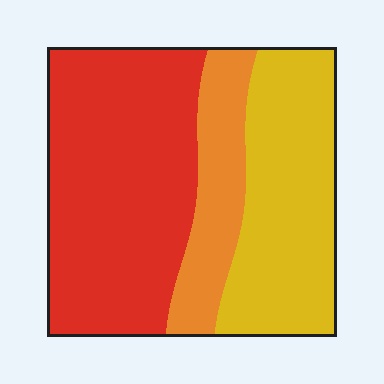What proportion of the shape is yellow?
Yellow takes up about one third (1/3) of the shape.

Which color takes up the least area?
Orange, at roughly 15%.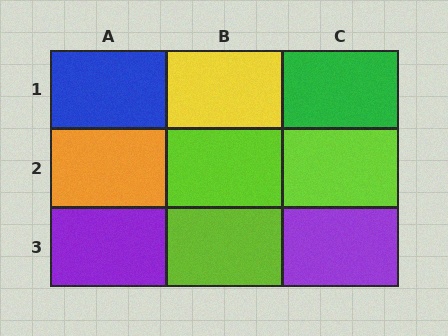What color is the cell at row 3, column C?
Purple.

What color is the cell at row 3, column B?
Lime.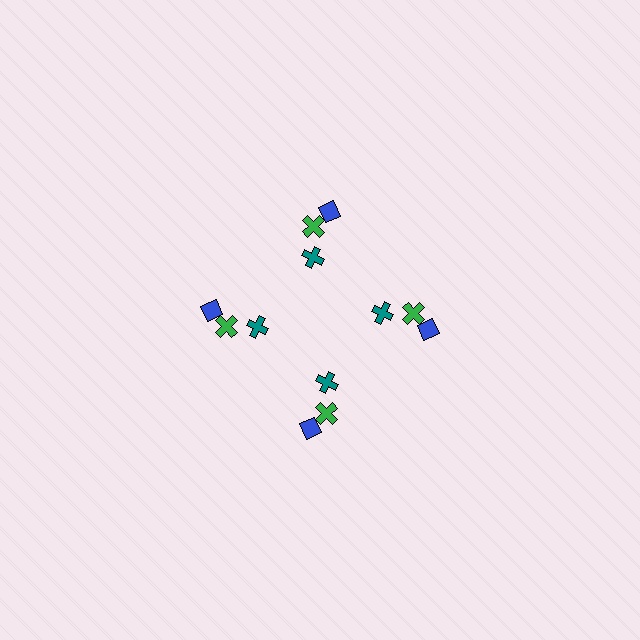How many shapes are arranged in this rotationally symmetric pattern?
There are 12 shapes, arranged in 4 groups of 3.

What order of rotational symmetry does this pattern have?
This pattern has 4-fold rotational symmetry.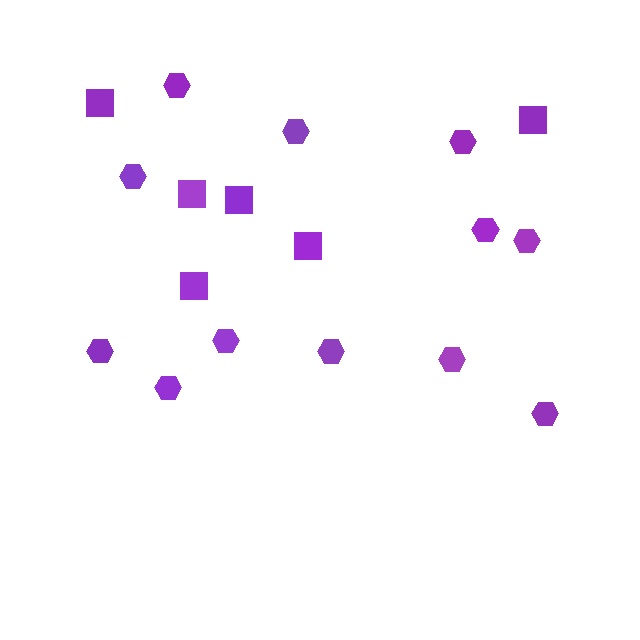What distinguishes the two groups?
There are 2 groups: one group of hexagons (12) and one group of squares (6).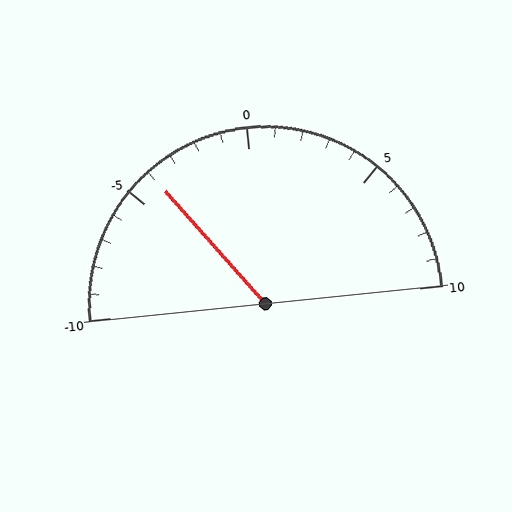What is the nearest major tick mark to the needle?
The nearest major tick mark is -5.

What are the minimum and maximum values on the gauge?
The gauge ranges from -10 to 10.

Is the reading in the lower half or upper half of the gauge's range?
The reading is in the lower half of the range (-10 to 10).